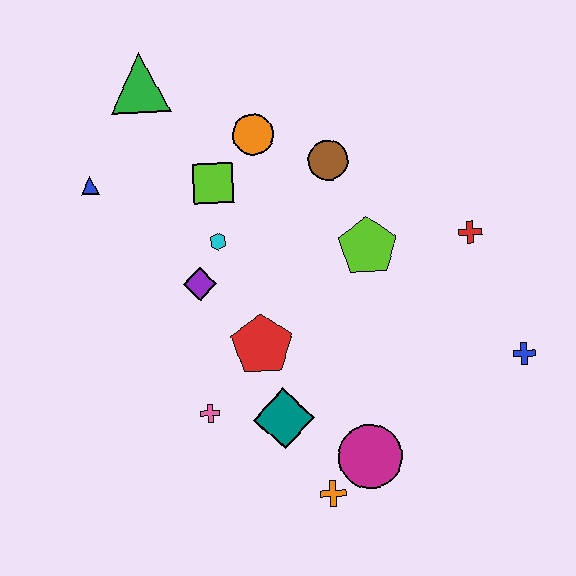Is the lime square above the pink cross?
Yes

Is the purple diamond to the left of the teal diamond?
Yes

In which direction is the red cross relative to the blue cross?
The red cross is above the blue cross.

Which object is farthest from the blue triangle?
The blue cross is farthest from the blue triangle.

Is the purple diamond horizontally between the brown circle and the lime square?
No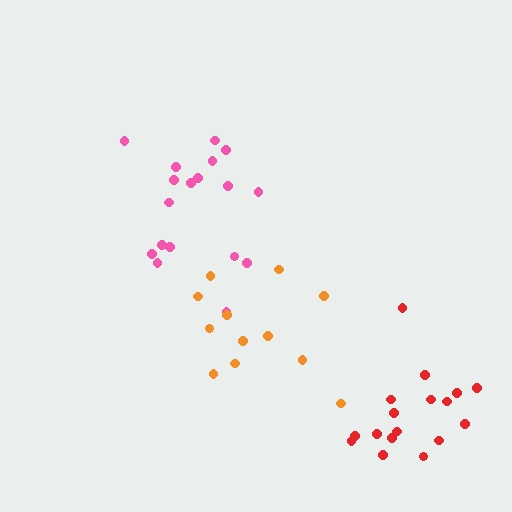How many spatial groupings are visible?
There are 3 spatial groupings.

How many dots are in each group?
Group 1: 18 dots, Group 2: 12 dots, Group 3: 17 dots (47 total).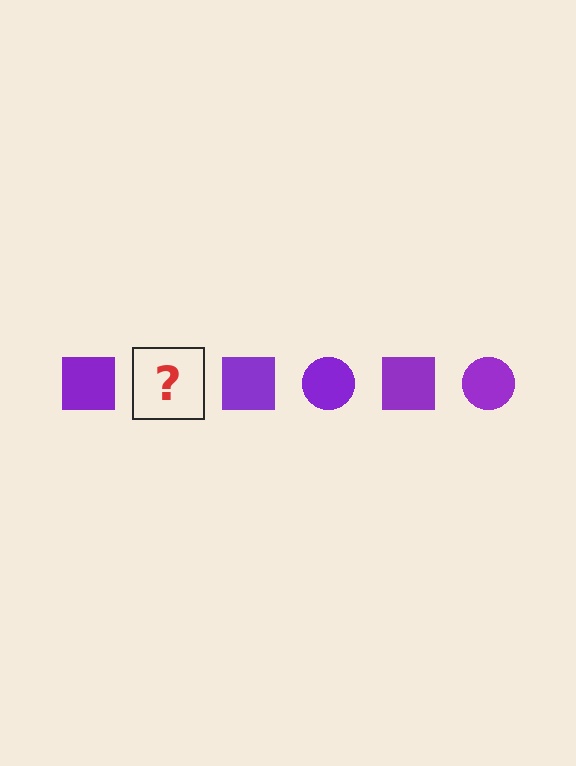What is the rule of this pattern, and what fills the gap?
The rule is that the pattern cycles through square, circle shapes in purple. The gap should be filled with a purple circle.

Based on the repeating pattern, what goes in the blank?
The blank should be a purple circle.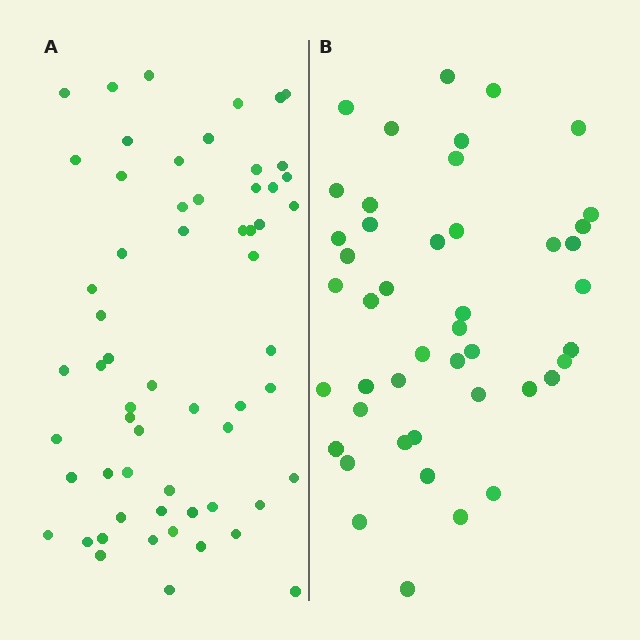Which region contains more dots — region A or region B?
Region A (the left region) has more dots.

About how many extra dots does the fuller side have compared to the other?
Region A has approximately 15 more dots than region B.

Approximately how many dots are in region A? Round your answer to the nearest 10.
About 60 dots.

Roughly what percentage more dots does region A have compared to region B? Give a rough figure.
About 35% more.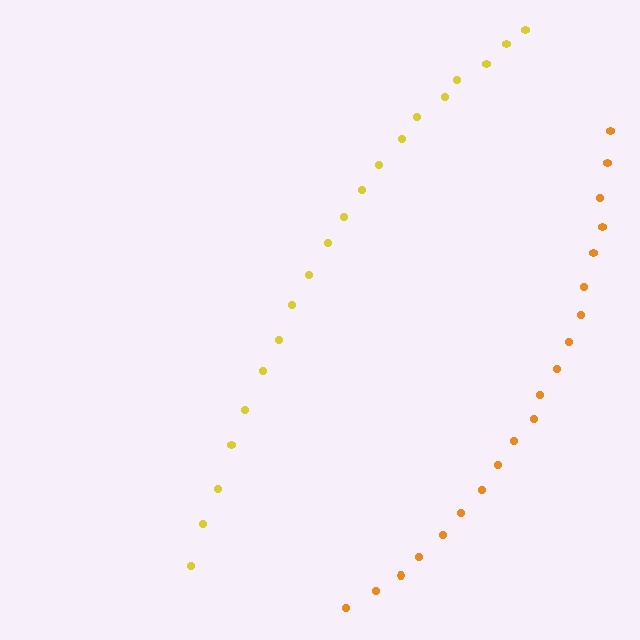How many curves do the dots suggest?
There are 2 distinct paths.